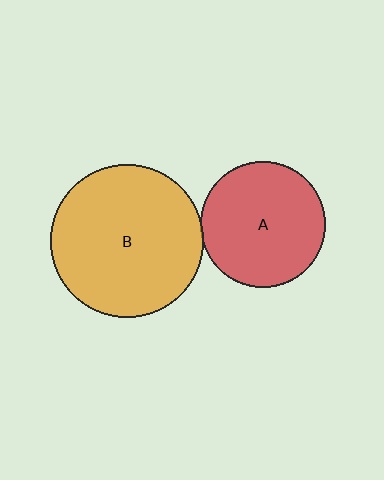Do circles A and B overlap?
Yes.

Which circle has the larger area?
Circle B (orange).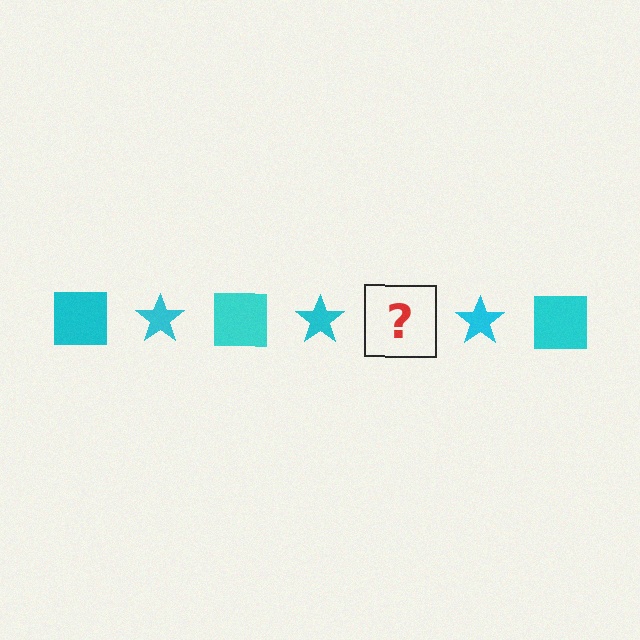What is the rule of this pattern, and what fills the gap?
The rule is that the pattern cycles through square, star shapes in cyan. The gap should be filled with a cyan square.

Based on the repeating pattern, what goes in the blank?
The blank should be a cyan square.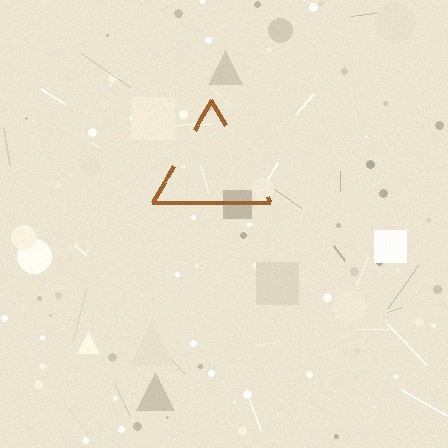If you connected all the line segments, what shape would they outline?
They would outline a triangle.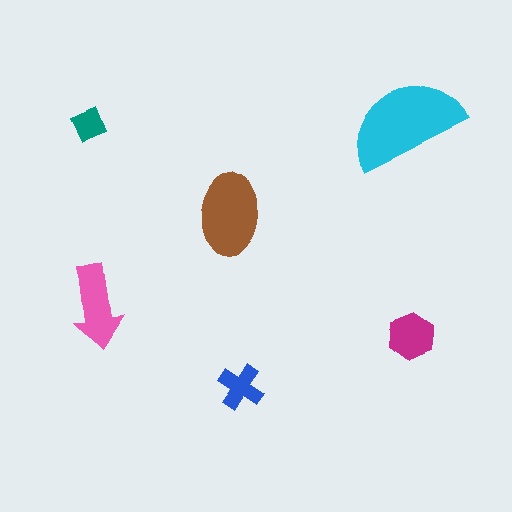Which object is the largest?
The cyan semicircle.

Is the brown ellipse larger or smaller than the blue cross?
Larger.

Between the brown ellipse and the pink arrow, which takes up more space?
The brown ellipse.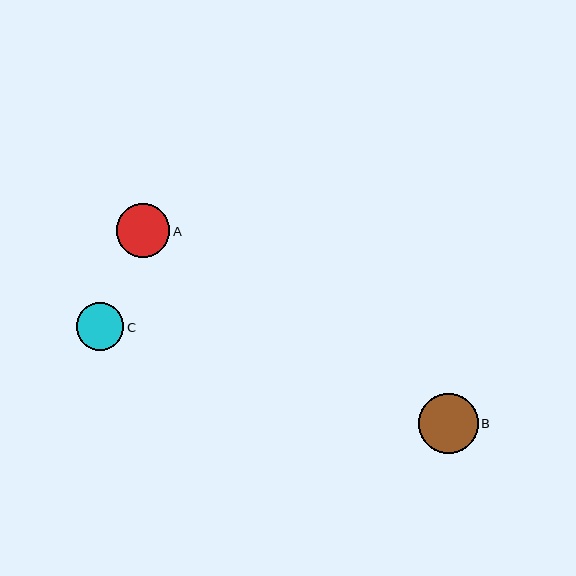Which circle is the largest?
Circle B is the largest with a size of approximately 60 pixels.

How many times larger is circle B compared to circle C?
Circle B is approximately 1.3 times the size of circle C.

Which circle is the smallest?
Circle C is the smallest with a size of approximately 48 pixels.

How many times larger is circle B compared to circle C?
Circle B is approximately 1.3 times the size of circle C.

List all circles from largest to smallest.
From largest to smallest: B, A, C.